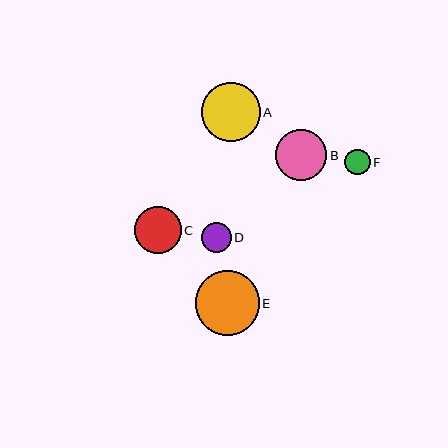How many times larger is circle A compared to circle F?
Circle A is approximately 2.3 times the size of circle F.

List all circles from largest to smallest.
From largest to smallest: E, A, B, C, D, F.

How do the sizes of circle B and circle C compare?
Circle B and circle C are approximately the same size.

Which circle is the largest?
Circle E is the largest with a size of approximately 64 pixels.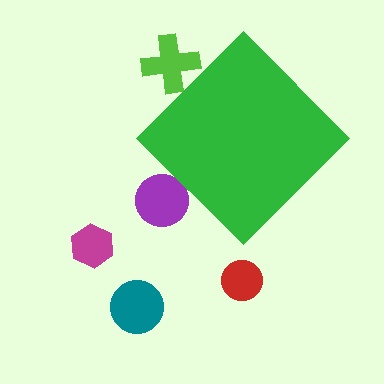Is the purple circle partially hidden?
Yes, the purple circle is partially hidden behind the green diamond.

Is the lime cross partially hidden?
Yes, the lime cross is partially hidden behind the green diamond.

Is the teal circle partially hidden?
No, the teal circle is fully visible.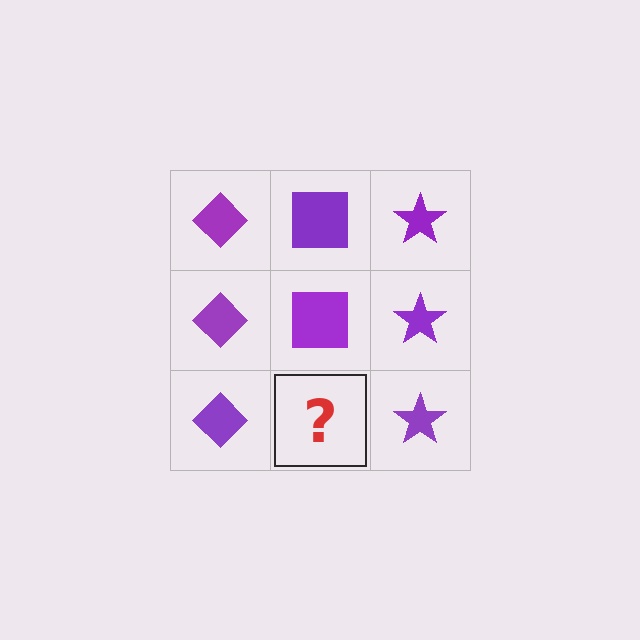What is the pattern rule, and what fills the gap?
The rule is that each column has a consistent shape. The gap should be filled with a purple square.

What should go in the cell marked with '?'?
The missing cell should contain a purple square.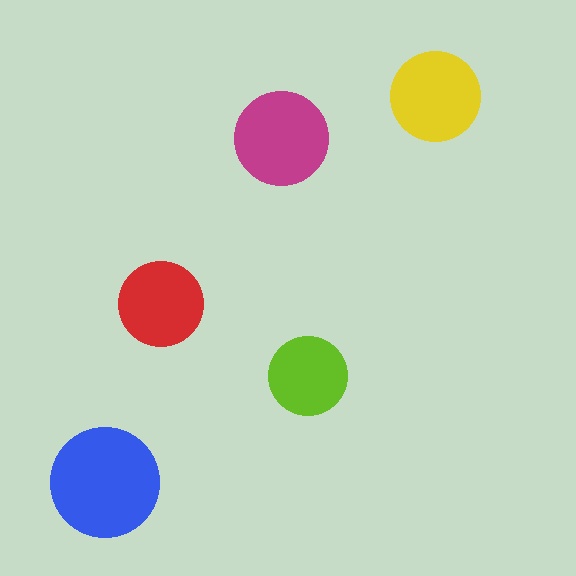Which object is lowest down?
The blue circle is bottommost.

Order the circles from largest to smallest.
the blue one, the magenta one, the yellow one, the red one, the lime one.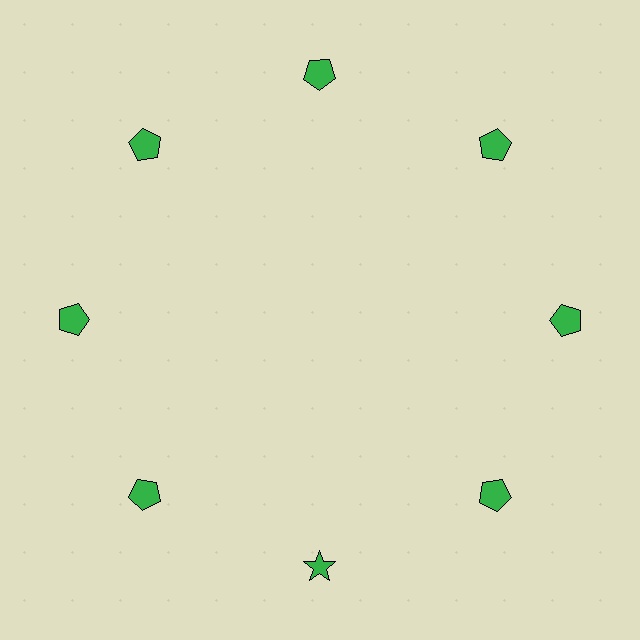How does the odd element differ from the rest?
It has a different shape: star instead of pentagon.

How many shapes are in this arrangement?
There are 8 shapes arranged in a ring pattern.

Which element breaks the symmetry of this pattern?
The green star at roughly the 6 o'clock position breaks the symmetry. All other shapes are green pentagons.